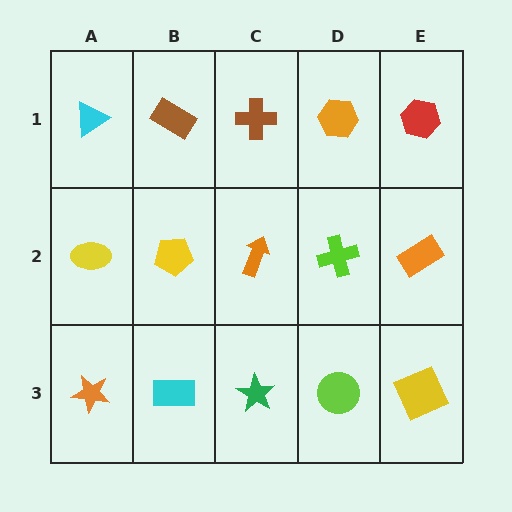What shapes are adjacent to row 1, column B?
A yellow pentagon (row 2, column B), a cyan triangle (row 1, column A), a brown cross (row 1, column C).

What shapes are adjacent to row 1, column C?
An orange arrow (row 2, column C), a brown rectangle (row 1, column B), an orange hexagon (row 1, column D).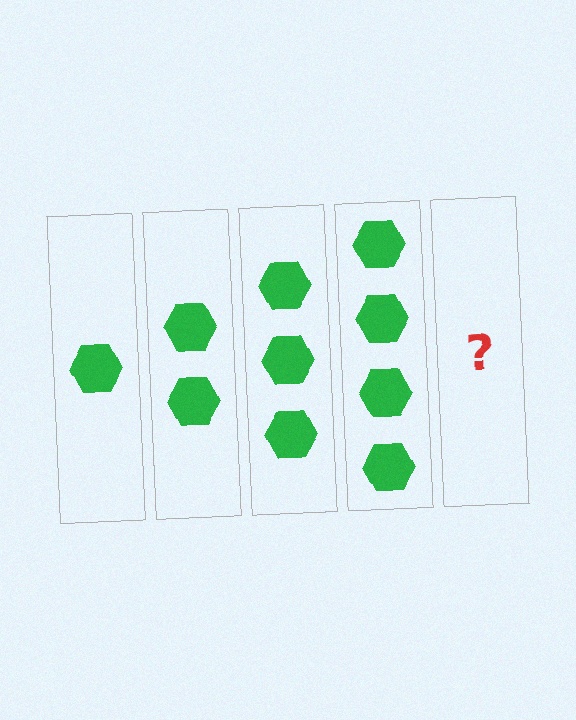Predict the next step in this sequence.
The next step is 5 hexagons.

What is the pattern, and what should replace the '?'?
The pattern is that each step adds one more hexagon. The '?' should be 5 hexagons.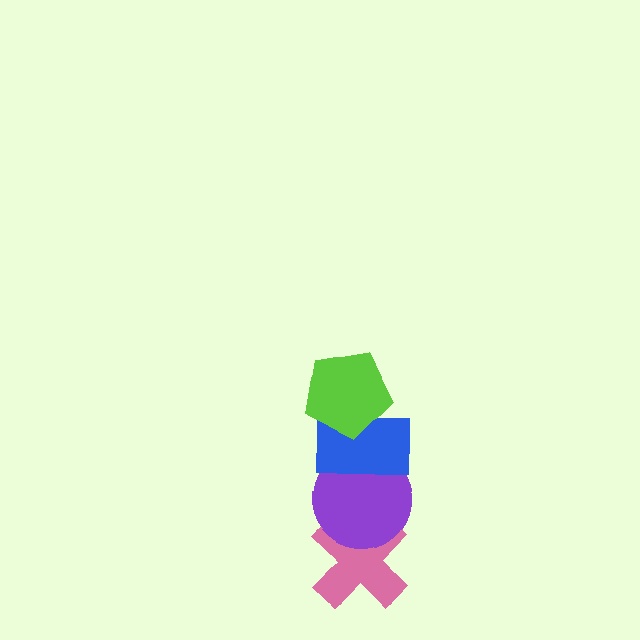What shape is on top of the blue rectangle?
The lime pentagon is on top of the blue rectangle.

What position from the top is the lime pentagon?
The lime pentagon is 1st from the top.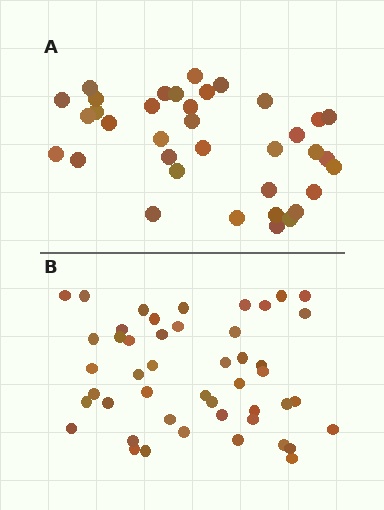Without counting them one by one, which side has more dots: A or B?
Region B (the bottom region) has more dots.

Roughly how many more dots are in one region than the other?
Region B has roughly 12 or so more dots than region A.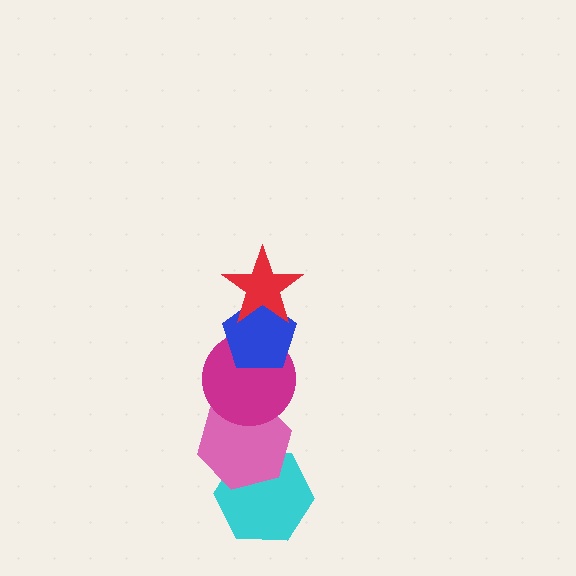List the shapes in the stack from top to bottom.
From top to bottom: the red star, the blue pentagon, the magenta circle, the pink hexagon, the cyan hexagon.